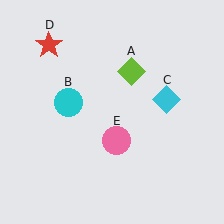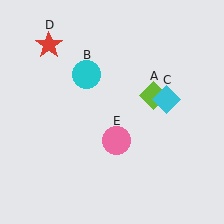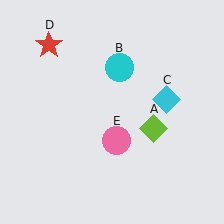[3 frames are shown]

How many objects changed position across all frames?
2 objects changed position: lime diamond (object A), cyan circle (object B).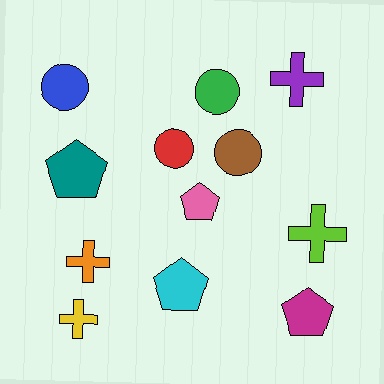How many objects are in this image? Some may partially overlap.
There are 12 objects.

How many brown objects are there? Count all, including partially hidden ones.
There is 1 brown object.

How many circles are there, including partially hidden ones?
There are 4 circles.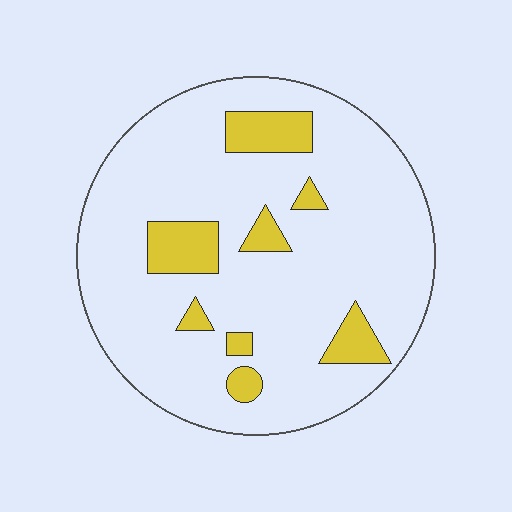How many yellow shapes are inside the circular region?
8.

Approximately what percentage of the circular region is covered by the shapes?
Approximately 15%.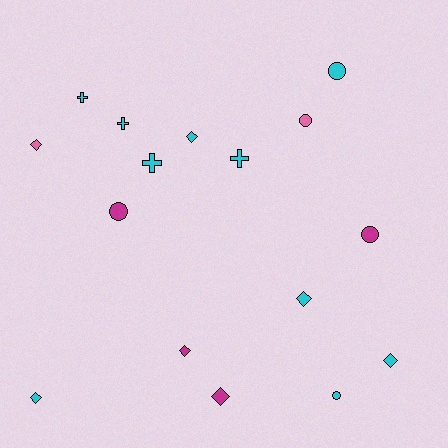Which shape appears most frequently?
Diamond, with 7 objects.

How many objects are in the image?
There are 16 objects.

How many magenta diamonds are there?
There are 2 magenta diamonds.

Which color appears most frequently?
Cyan, with 10 objects.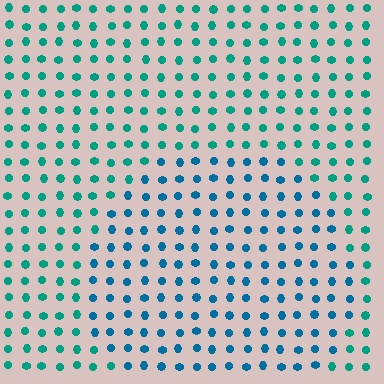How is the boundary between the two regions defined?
The boundary is defined purely by a slight shift in hue (about 29 degrees). Spacing, size, and orientation are identical on both sides.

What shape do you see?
I see a circle.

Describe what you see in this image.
The image is filled with small teal elements in a uniform arrangement. A circle-shaped region is visible where the elements are tinted to a slightly different hue, forming a subtle color boundary.